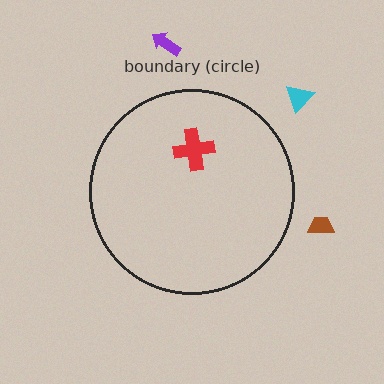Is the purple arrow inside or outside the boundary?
Outside.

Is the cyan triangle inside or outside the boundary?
Outside.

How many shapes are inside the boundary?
1 inside, 3 outside.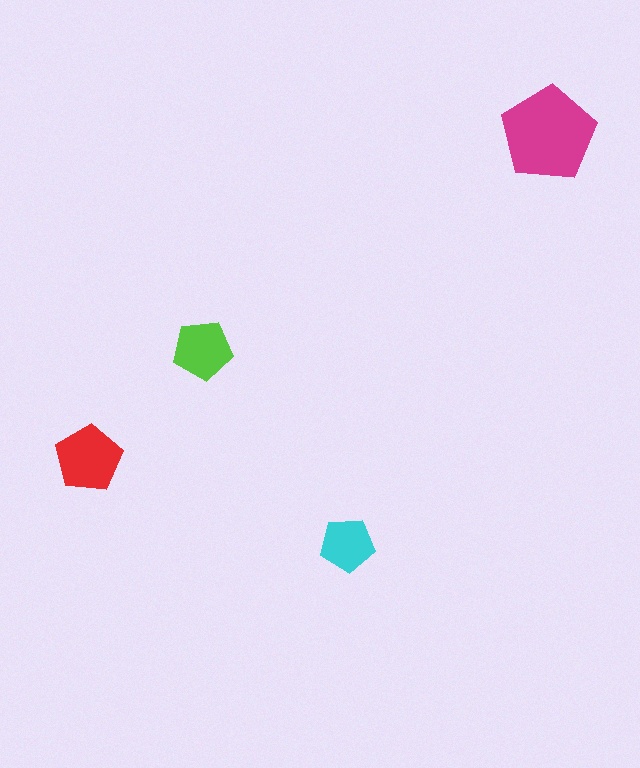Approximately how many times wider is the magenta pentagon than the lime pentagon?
About 1.5 times wider.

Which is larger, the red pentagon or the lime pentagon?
The red one.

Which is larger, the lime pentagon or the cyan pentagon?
The lime one.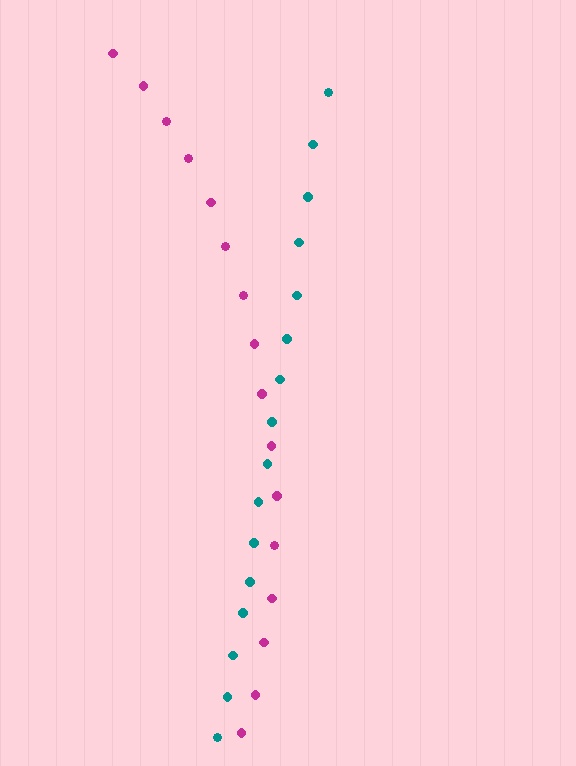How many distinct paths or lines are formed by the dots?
There are 2 distinct paths.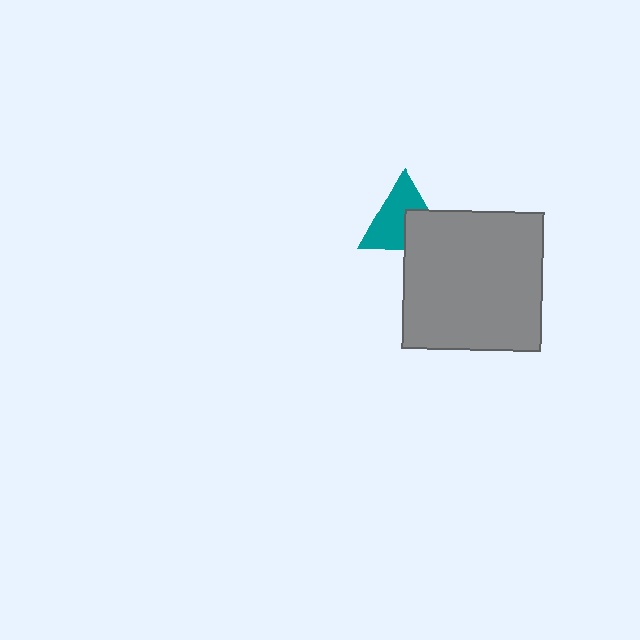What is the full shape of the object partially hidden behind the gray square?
The partially hidden object is a teal triangle.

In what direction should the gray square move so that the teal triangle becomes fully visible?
The gray square should move toward the lower-right. That is the shortest direction to clear the overlap and leave the teal triangle fully visible.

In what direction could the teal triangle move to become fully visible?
The teal triangle could move toward the upper-left. That would shift it out from behind the gray square entirely.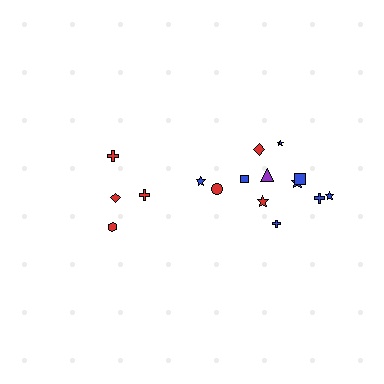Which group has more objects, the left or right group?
The right group.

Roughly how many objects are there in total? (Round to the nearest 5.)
Roughly 15 objects in total.